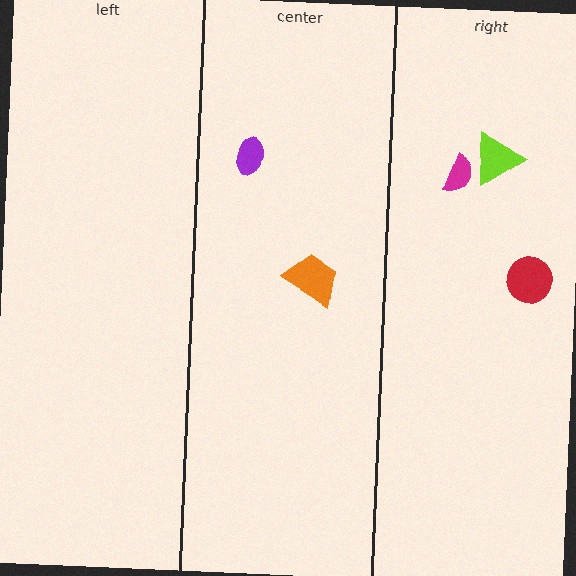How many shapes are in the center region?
2.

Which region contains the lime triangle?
The right region.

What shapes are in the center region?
The purple ellipse, the orange trapezoid.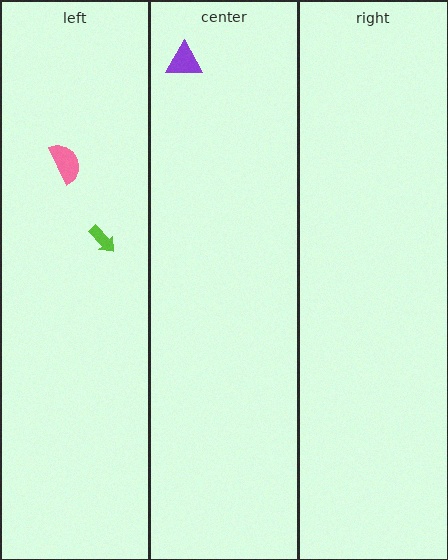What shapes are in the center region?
The purple triangle.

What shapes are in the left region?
The pink semicircle, the lime arrow.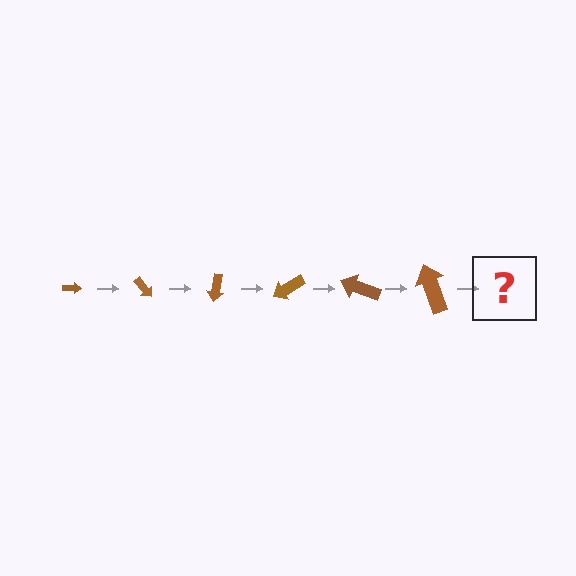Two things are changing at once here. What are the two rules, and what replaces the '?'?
The two rules are that the arrow grows larger each step and it rotates 50 degrees each step. The '?' should be an arrow, larger than the previous one and rotated 300 degrees from the start.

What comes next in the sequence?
The next element should be an arrow, larger than the previous one and rotated 300 degrees from the start.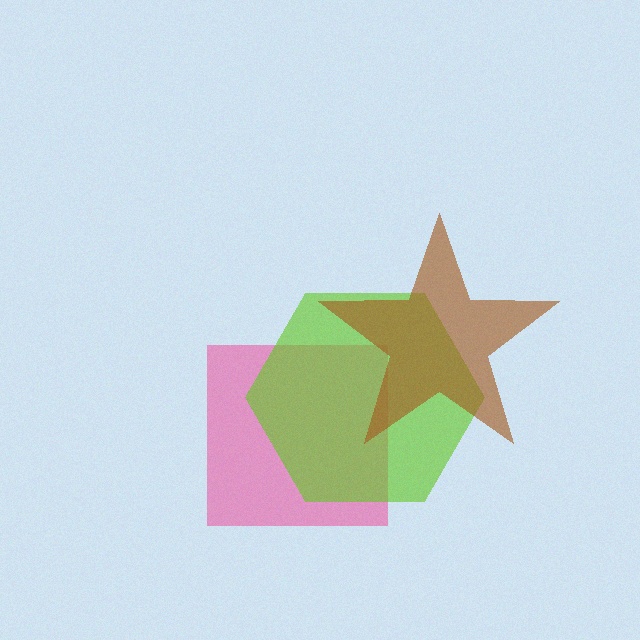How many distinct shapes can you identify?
There are 3 distinct shapes: a pink square, a lime hexagon, a brown star.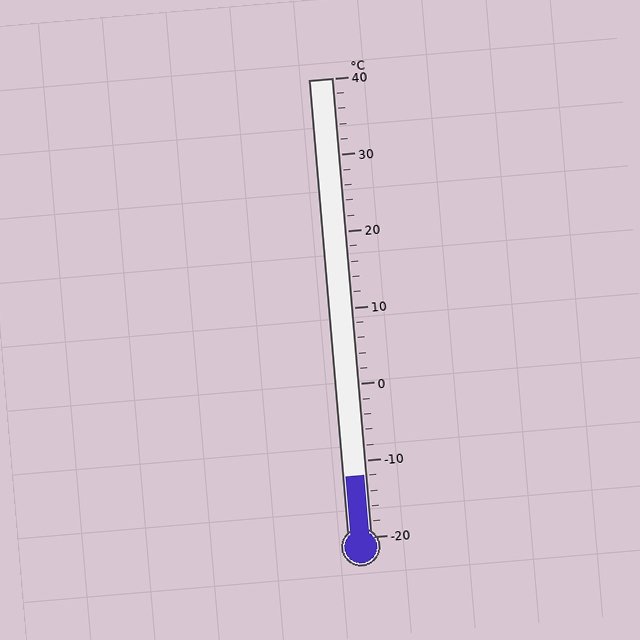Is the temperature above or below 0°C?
The temperature is below 0°C.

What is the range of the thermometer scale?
The thermometer scale ranges from -20°C to 40°C.